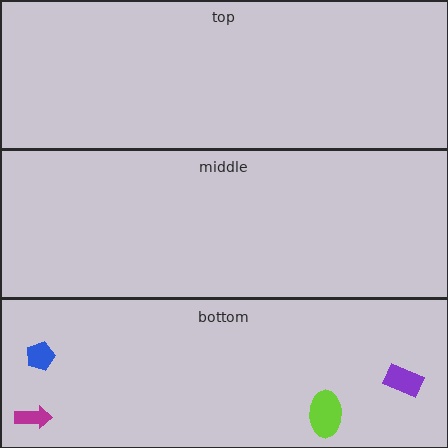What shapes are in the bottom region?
The lime ellipse, the blue pentagon, the purple rectangle, the magenta arrow.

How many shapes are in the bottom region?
4.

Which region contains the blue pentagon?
The bottom region.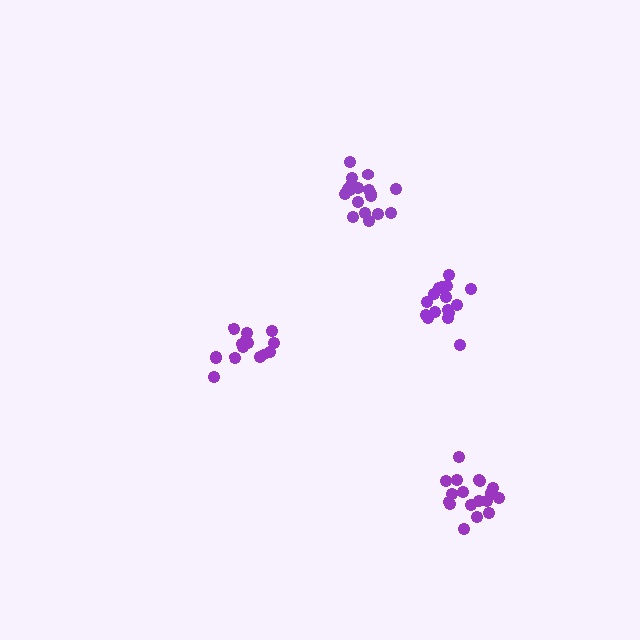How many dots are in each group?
Group 1: 18 dots, Group 2: 15 dots, Group 3: 16 dots, Group 4: 18 dots (67 total).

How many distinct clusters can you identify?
There are 4 distinct clusters.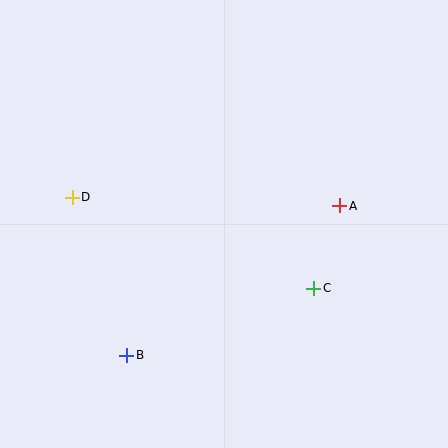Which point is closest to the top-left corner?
Point D is closest to the top-left corner.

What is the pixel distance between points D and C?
The distance between D and C is 258 pixels.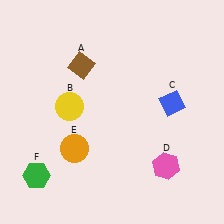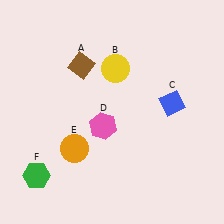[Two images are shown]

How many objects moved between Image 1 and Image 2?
2 objects moved between the two images.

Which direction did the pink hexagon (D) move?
The pink hexagon (D) moved left.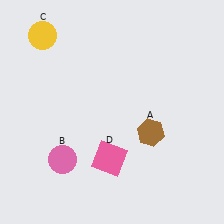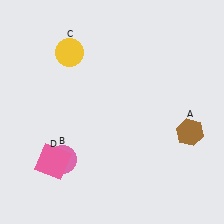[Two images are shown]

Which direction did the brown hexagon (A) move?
The brown hexagon (A) moved right.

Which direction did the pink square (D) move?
The pink square (D) moved left.